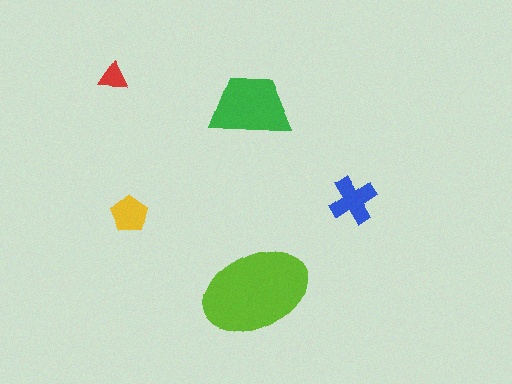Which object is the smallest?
The red triangle.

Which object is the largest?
The lime ellipse.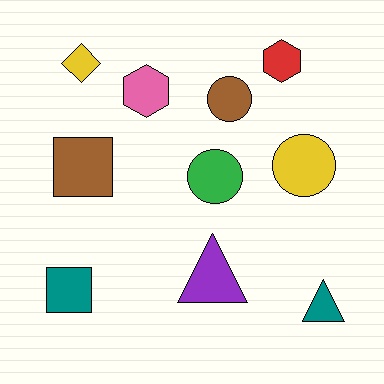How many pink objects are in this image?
There is 1 pink object.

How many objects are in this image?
There are 10 objects.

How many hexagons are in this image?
There are 2 hexagons.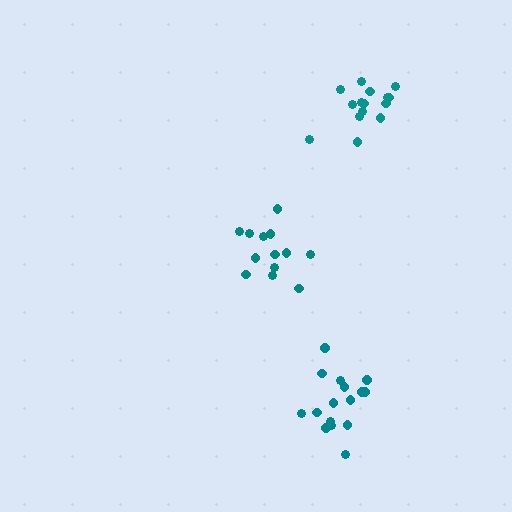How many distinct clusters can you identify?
There are 3 distinct clusters.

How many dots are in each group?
Group 1: 13 dots, Group 2: 16 dots, Group 3: 15 dots (44 total).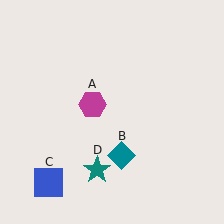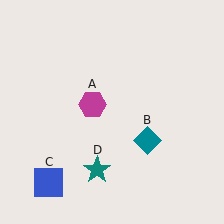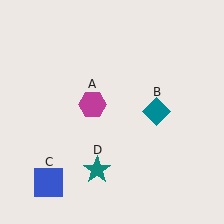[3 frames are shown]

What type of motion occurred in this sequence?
The teal diamond (object B) rotated counterclockwise around the center of the scene.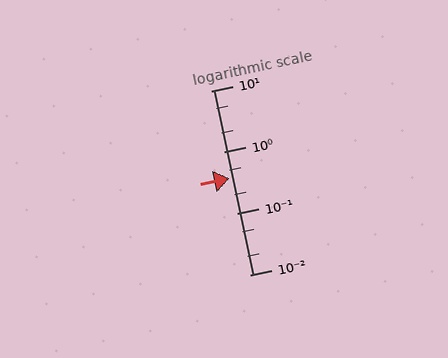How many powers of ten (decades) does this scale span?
The scale spans 3 decades, from 0.01 to 10.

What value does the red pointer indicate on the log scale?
The pointer indicates approximately 0.37.